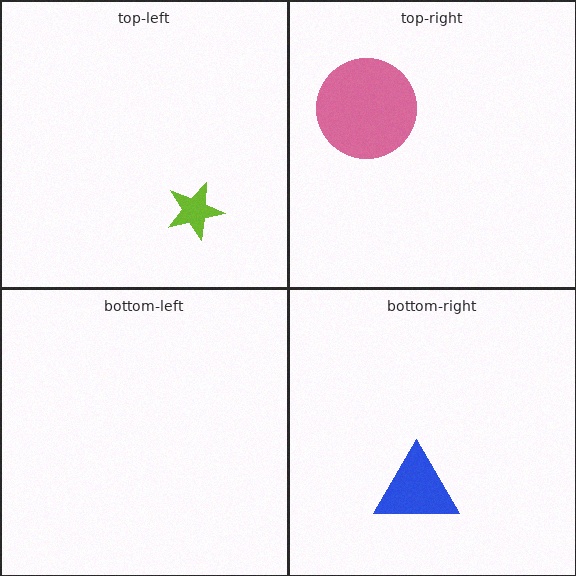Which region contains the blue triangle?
The bottom-right region.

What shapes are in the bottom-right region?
The blue triangle.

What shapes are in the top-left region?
The lime star.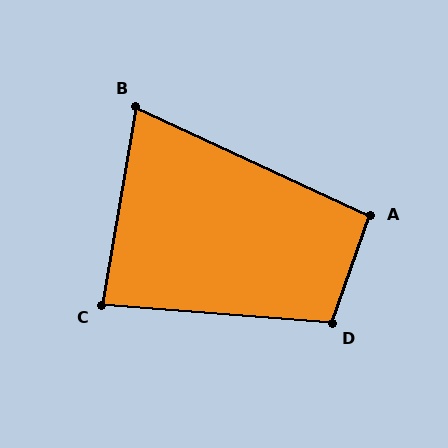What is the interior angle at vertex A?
Approximately 95 degrees (obtuse).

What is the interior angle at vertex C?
Approximately 85 degrees (acute).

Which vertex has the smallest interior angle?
B, at approximately 75 degrees.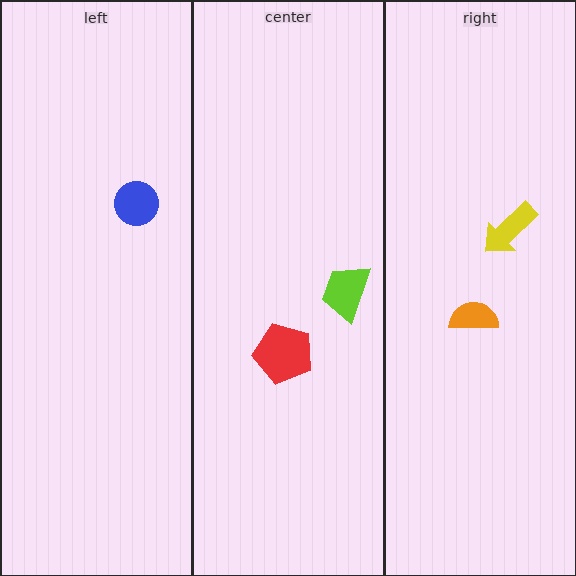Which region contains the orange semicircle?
The right region.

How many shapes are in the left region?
1.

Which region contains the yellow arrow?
The right region.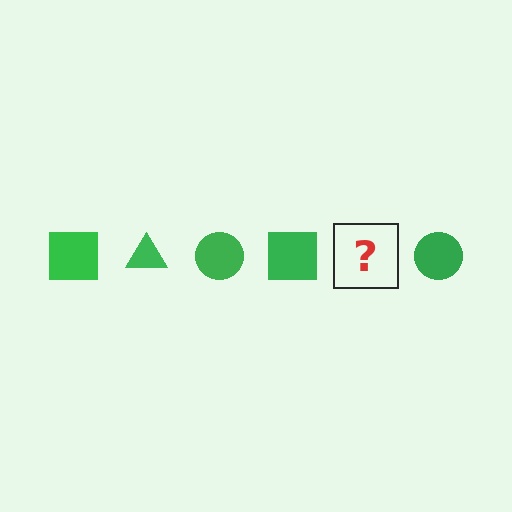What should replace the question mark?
The question mark should be replaced with a green triangle.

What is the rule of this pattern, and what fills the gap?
The rule is that the pattern cycles through square, triangle, circle shapes in green. The gap should be filled with a green triangle.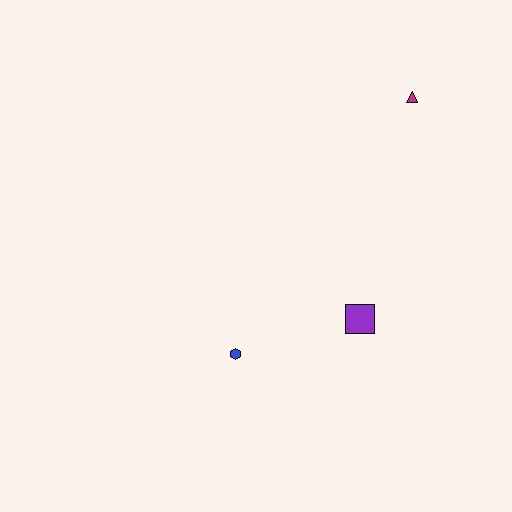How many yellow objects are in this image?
There are no yellow objects.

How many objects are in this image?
There are 3 objects.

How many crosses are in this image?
There are no crosses.